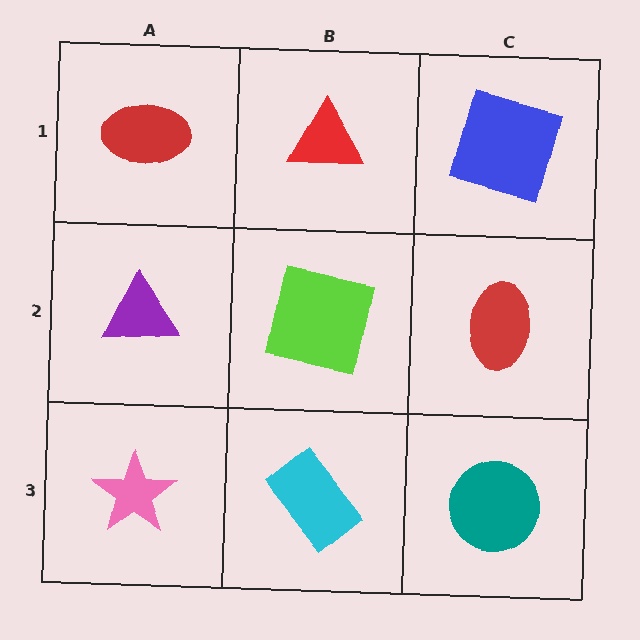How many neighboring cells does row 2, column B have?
4.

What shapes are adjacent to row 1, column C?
A red ellipse (row 2, column C), a red triangle (row 1, column B).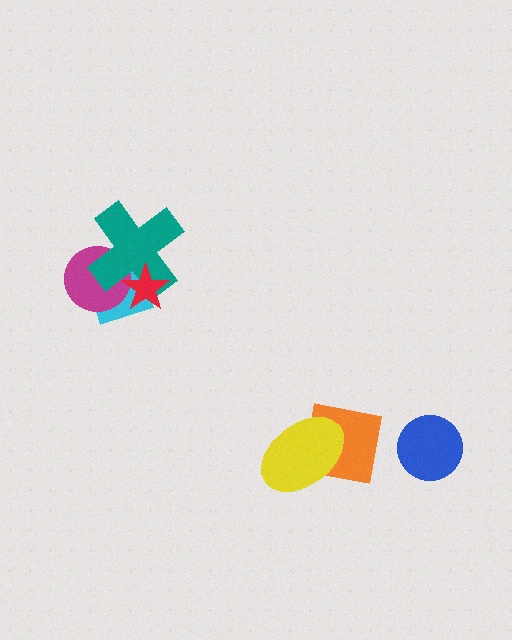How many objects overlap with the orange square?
1 object overlaps with the orange square.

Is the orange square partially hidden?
Yes, it is partially covered by another shape.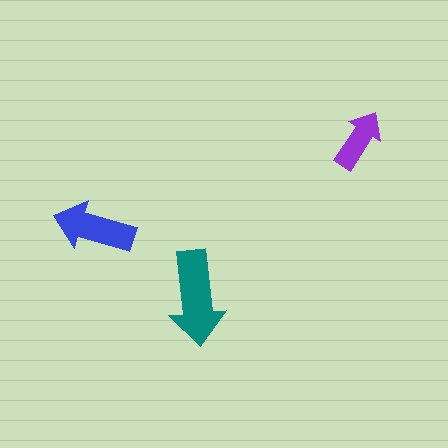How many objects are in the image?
There are 3 objects in the image.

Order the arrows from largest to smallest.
the teal one, the blue one, the purple one.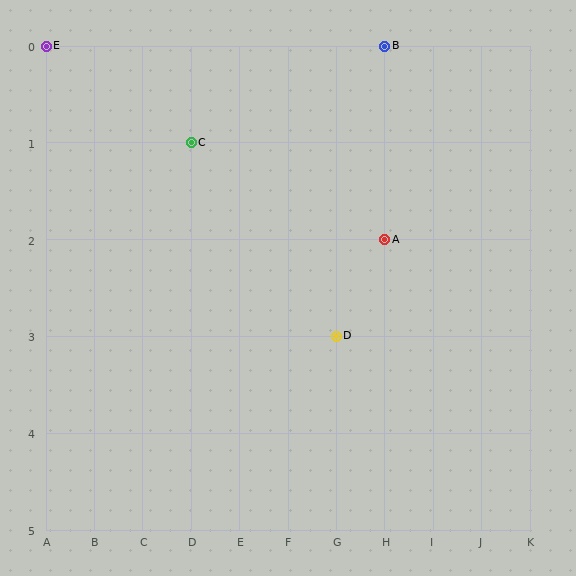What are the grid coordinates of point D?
Point D is at grid coordinates (G, 3).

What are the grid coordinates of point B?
Point B is at grid coordinates (H, 0).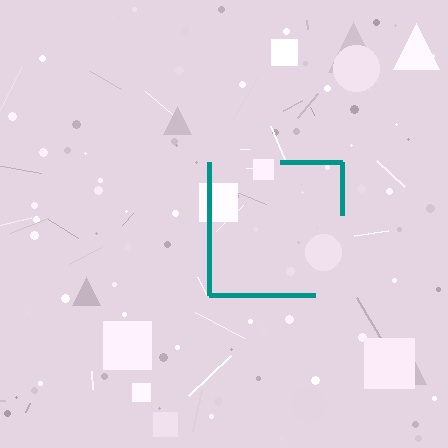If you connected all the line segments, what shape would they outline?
They would outline a square.